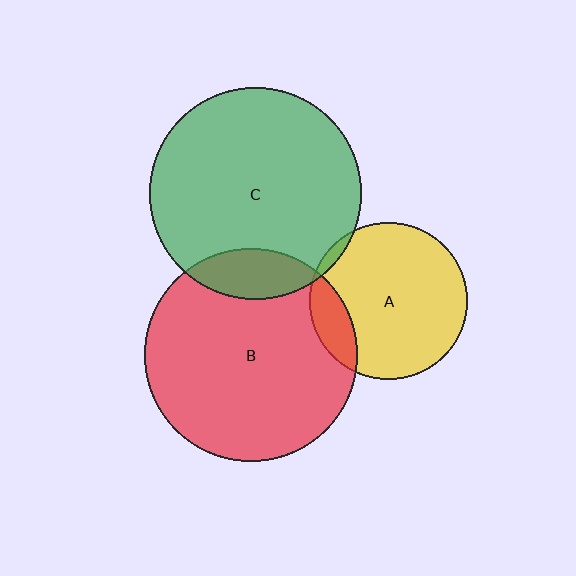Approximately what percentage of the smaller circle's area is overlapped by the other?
Approximately 15%.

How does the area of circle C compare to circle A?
Approximately 1.8 times.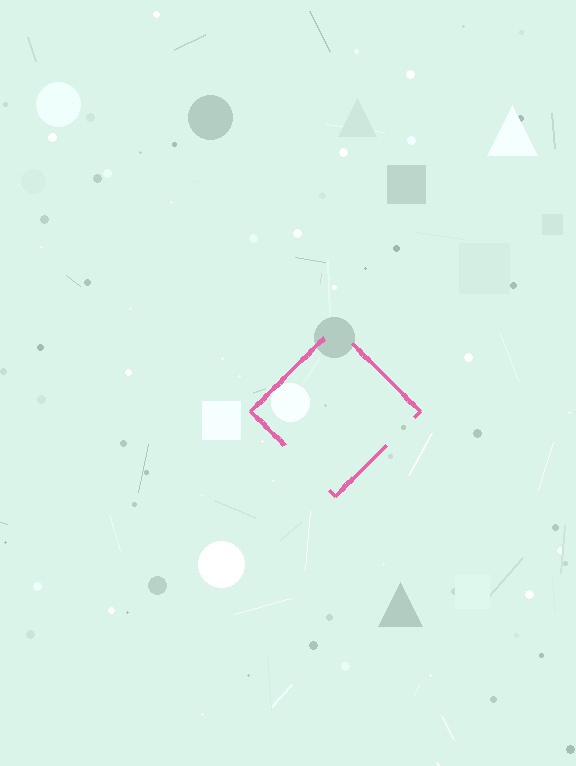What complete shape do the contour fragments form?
The contour fragments form a diamond.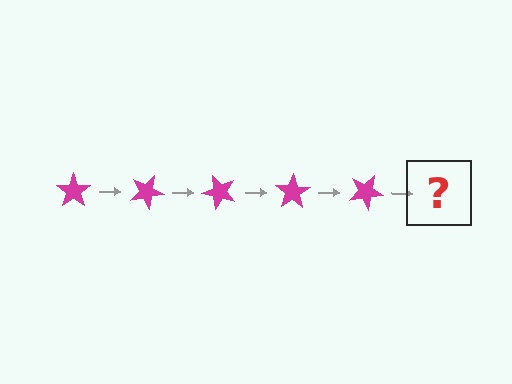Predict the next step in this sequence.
The next step is a magenta star rotated 125 degrees.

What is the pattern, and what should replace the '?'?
The pattern is that the star rotates 25 degrees each step. The '?' should be a magenta star rotated 125 degrees.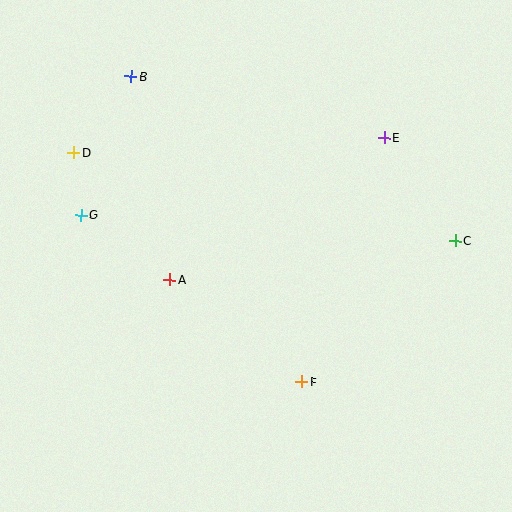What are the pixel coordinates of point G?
Point G is at (81, 215).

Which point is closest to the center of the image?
Point A at (170, 280) is closest to the center.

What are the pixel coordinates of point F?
Point F is at (302, 382).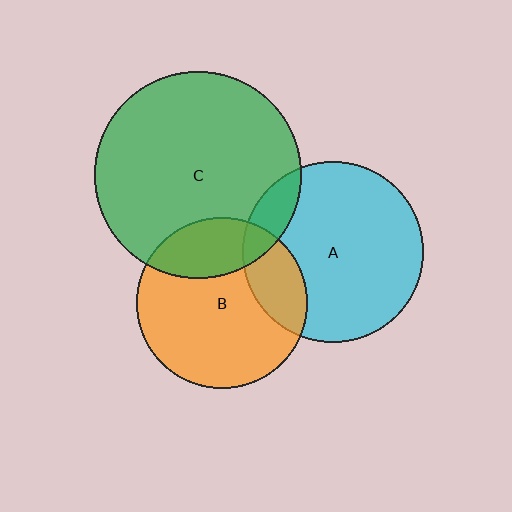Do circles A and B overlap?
Yes.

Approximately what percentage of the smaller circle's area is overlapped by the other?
Approximately 20%.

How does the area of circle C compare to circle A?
Approximately 1.3 times.